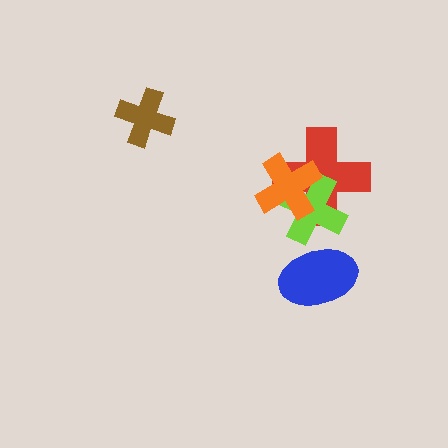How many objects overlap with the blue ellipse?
1 object overlaps with the blue ellipse.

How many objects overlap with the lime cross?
3 objects overlap with the lime cross.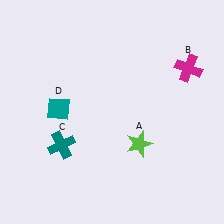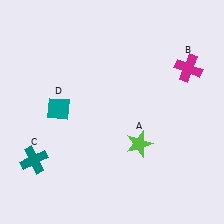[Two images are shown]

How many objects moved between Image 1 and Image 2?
1 object moved between the two images.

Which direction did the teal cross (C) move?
The teal cross (C) moved left.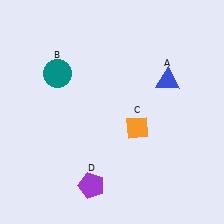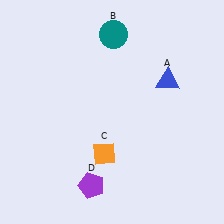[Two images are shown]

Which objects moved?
The objects that moved are: the teal circle (B), the orange diamond (C).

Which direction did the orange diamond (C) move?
The orange diamond (C) moved left.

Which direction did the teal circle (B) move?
The teal circle (B) moved right.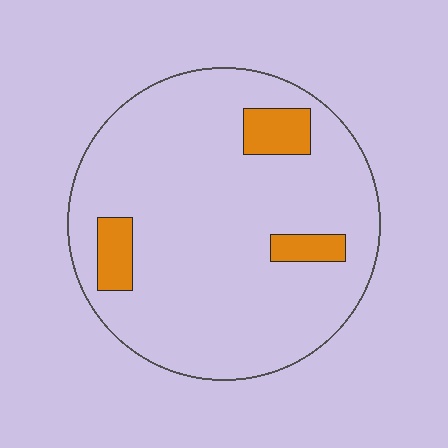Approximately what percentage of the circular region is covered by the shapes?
Approximately 10%.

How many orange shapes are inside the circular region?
3.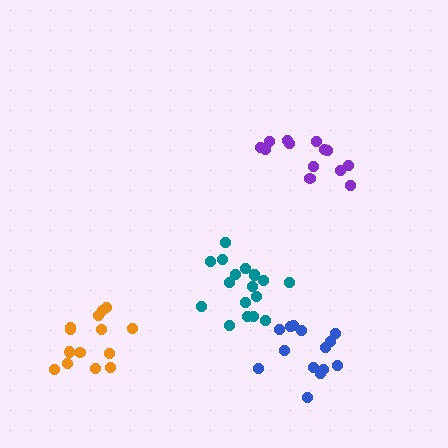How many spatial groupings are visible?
There are 4 spatial groupings.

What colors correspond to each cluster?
The clusters are colored: blue, purple, teal, orange.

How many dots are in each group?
Group 1: 14 dots, Group 2: 13 dots, Group 3: 18 dots, Group 4: 14 dots (59 total).